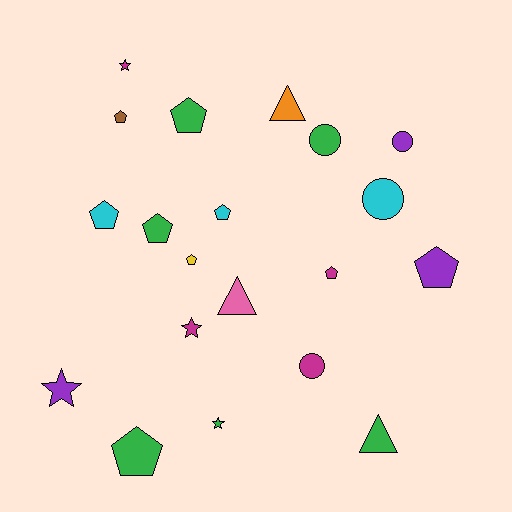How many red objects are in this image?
There are no red objects.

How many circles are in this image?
There are 4 circles.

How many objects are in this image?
There are 20 objects.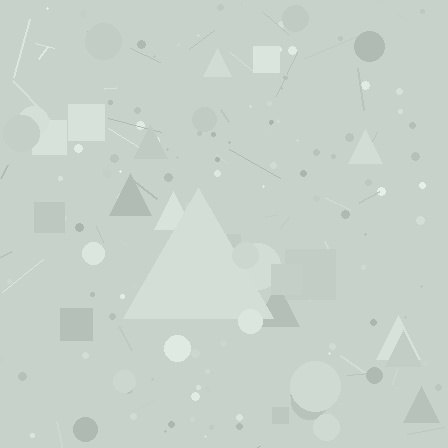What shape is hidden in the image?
A triangle is hidden in the image.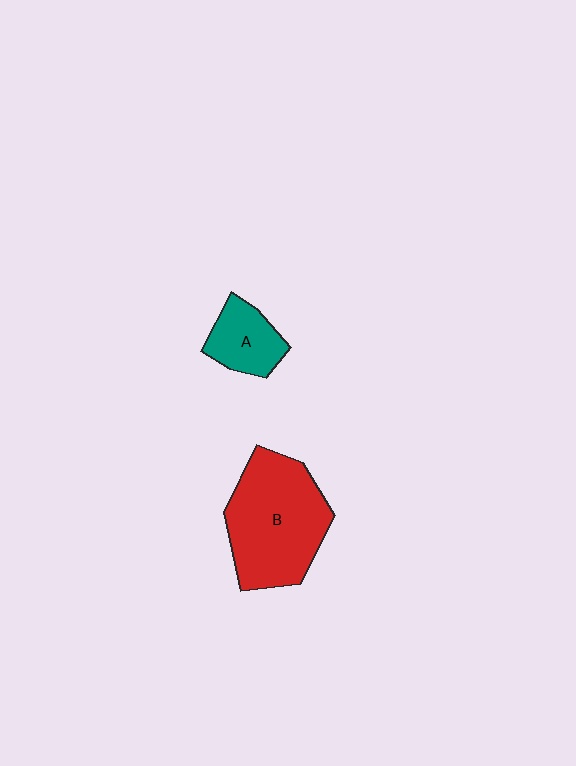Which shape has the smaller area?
Shape A (teal).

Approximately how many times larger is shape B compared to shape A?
Approximately 2.5 times.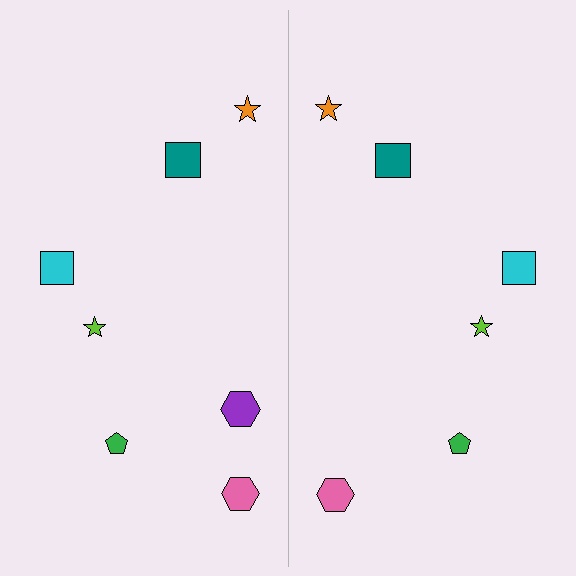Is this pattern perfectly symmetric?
No, the pattern is not perfectly symmetric. A purple hexagon is missing from the right side.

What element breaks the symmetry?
A purple hexagon is missing from the right side.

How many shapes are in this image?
There are 13 shapes in this image.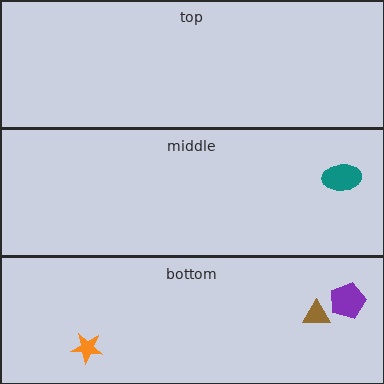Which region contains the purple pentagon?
The bottom region.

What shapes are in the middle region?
The teal ellipse.